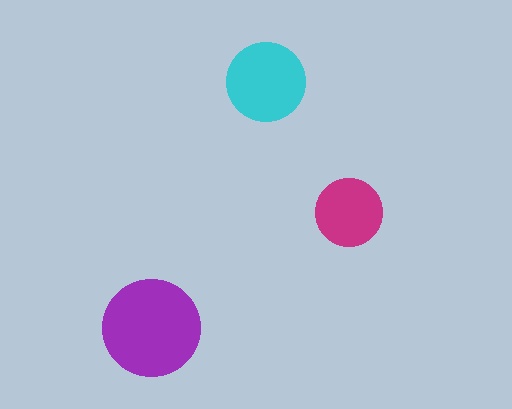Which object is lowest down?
The purple circle is bottommost.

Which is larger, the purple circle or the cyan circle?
The purple one.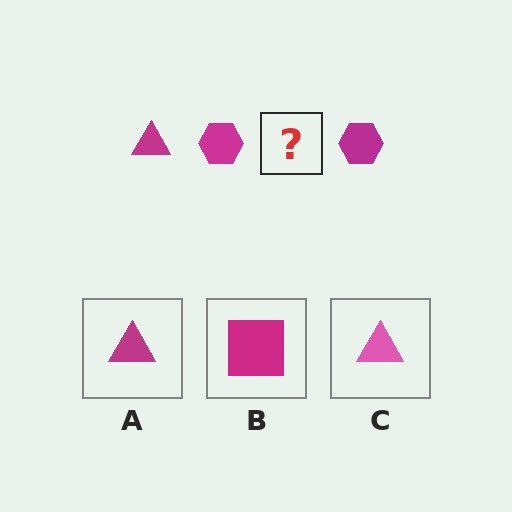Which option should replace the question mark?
Option A.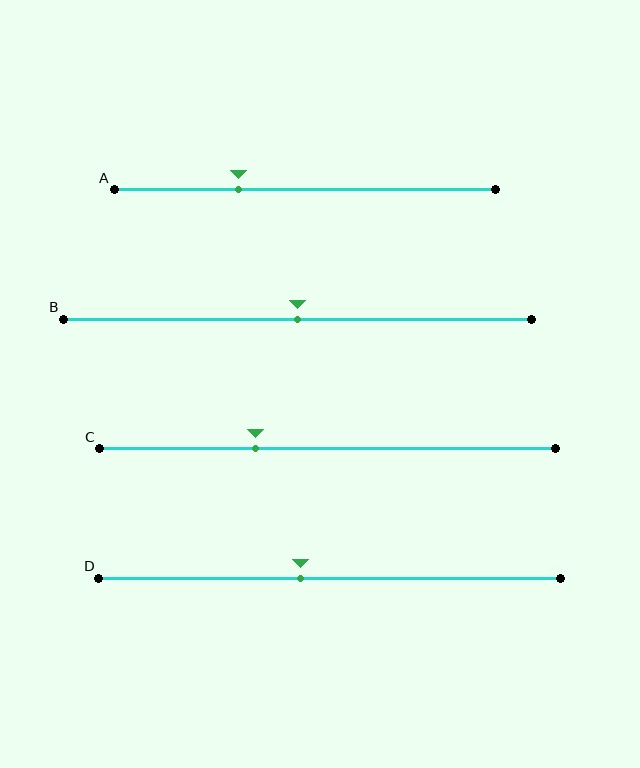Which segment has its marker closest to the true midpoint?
Segment B has its marker closest to the true midpoint.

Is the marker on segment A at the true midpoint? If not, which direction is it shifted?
No, the marker on segment A is shifted to the left by about 17% of the segment length.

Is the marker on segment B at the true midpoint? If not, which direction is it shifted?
Yes, the marker on segment B is at the true midpoint.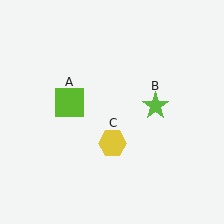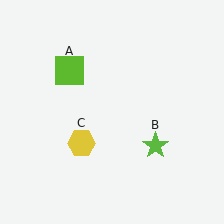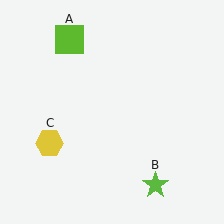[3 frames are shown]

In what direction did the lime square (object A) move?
The lime square (object A) moved up.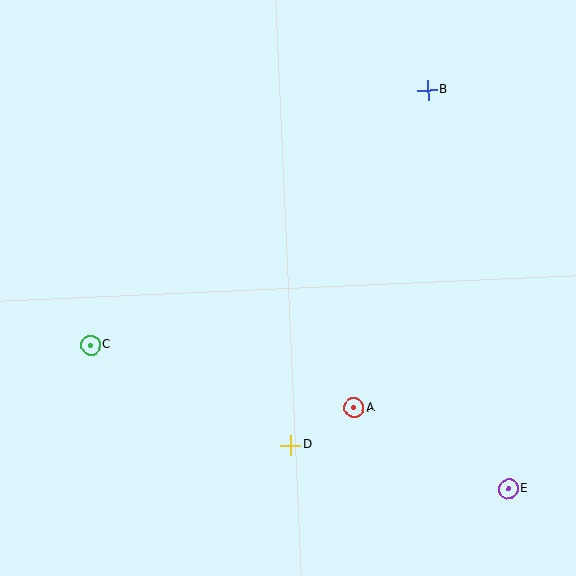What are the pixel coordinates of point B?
Point B is at (428, 90).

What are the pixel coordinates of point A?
Point A is at (354, 408).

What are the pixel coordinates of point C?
Point C is at (91, 345).